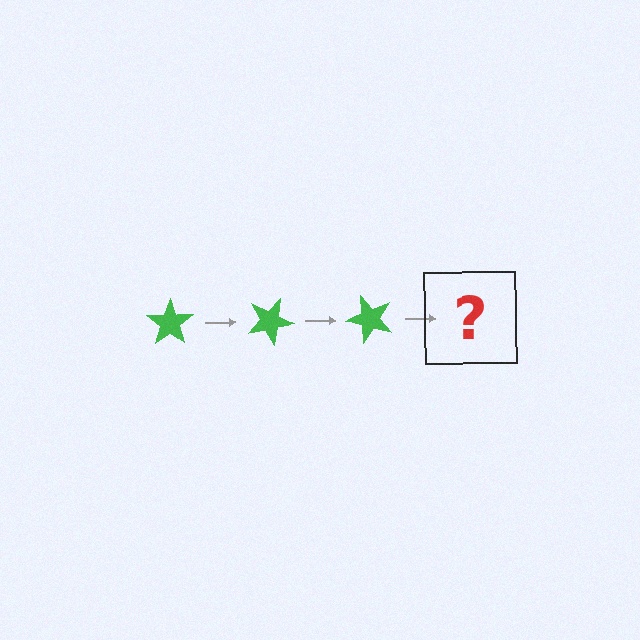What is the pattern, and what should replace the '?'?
The pattern is that the star rotates 25 degrees each step. The '?' should be a green star rotated 75 degrees.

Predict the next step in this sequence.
The next step is a green star rotated 75 degrees.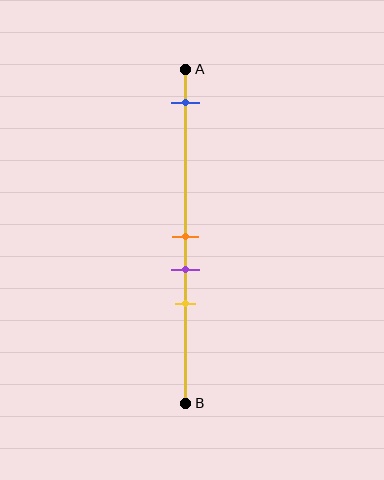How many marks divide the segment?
There are 4 marks dividing the segment.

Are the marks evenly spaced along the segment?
No, the marks are not evenly spaced.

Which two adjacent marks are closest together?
The orange and purple marks are the closest adjacent pair.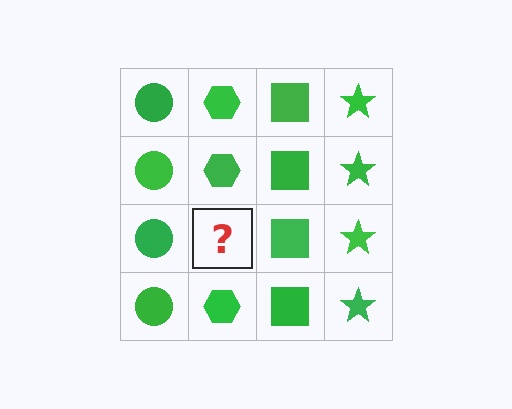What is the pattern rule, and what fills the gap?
The rule is that each column has a consistent shape. The gap should be filled with a green hexagon.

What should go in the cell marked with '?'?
The missing cell should contain a green hexagon.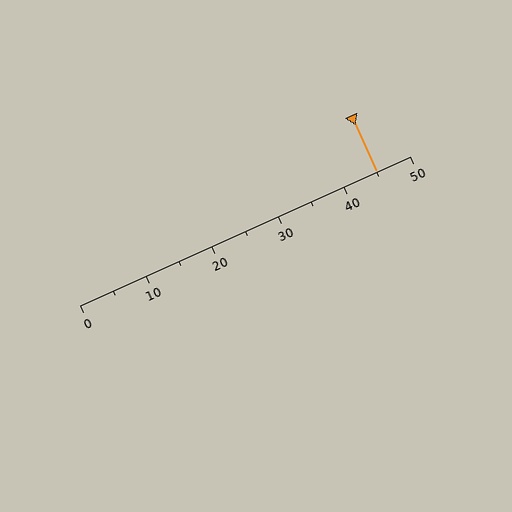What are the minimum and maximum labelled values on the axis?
The axis runs from 0 to 50.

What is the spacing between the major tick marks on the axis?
The major ticks are spaced 10 apart.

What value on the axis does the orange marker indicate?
The marker indicates approximately 45.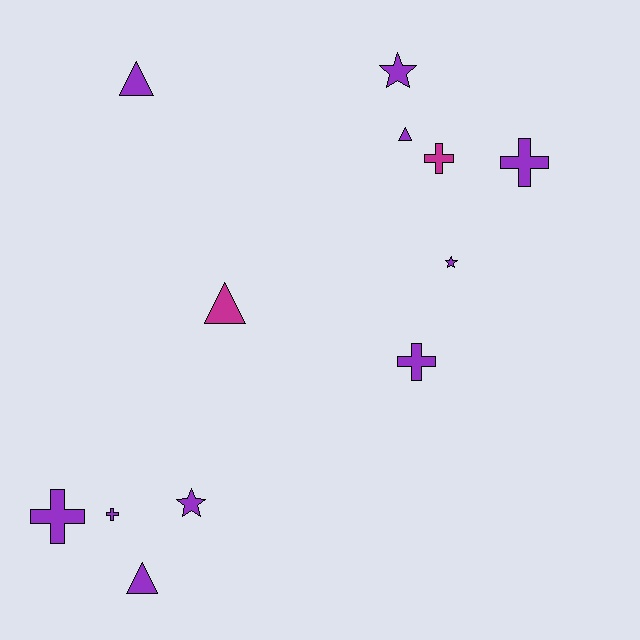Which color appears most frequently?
Purple, with 10 objects.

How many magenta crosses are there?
There is 1 magenta cross.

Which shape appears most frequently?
Cross, with 5 objects.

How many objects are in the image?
There are 12 objects.